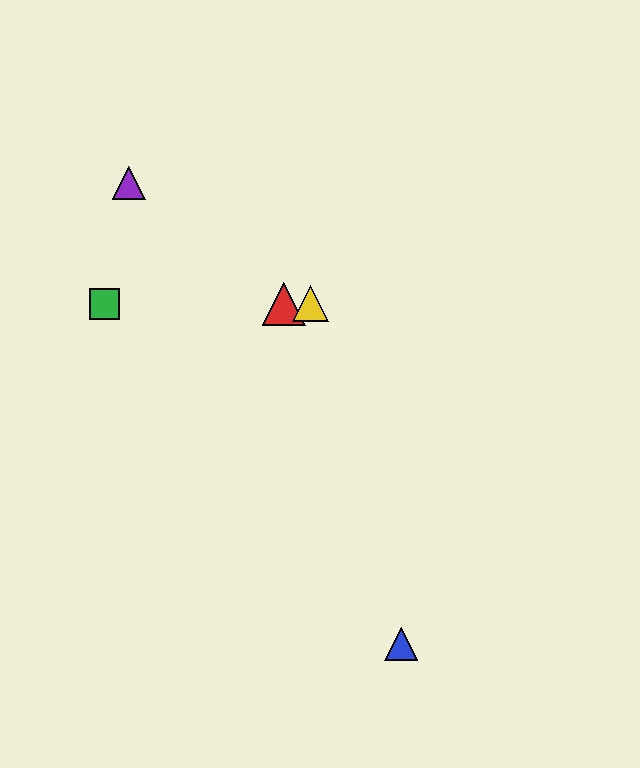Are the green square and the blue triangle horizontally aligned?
No, the green square is at y≈304 and the blue triangle is at y≈644.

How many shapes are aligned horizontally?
3 shapes (the red triangle, the green square, the yellow triangle) are aligned horizontally.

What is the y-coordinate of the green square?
The green square is at y≈304.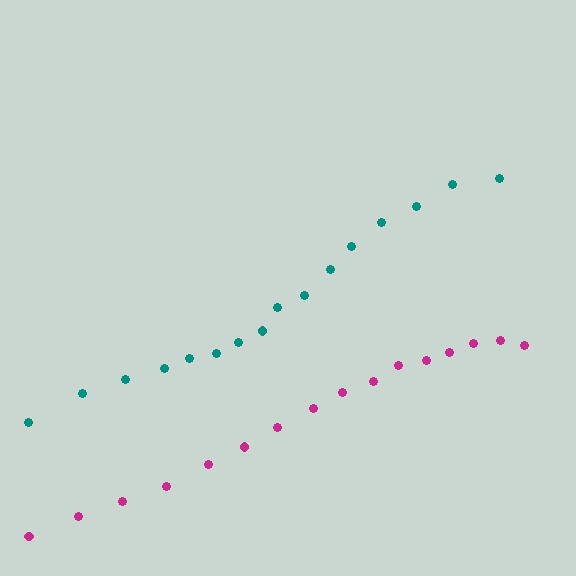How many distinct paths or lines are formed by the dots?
There are 2 distinct paths.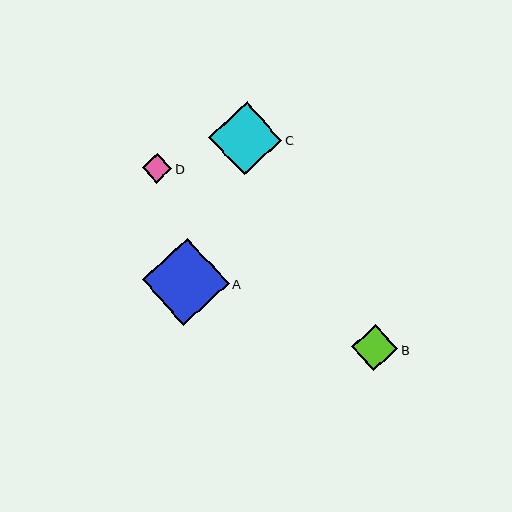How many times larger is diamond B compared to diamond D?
Diamond B is approximately 1.6 times the size of diamond D.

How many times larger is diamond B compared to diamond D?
Diamond B is approximately 1.6 times the size of diamond D.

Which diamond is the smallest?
Diamond D is the smallest with a size of approximately 30 pixels.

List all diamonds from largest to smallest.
From largest to smallest: A, C, B, D.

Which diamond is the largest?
Diamond A is the largest with a size of approximately 87 pixels.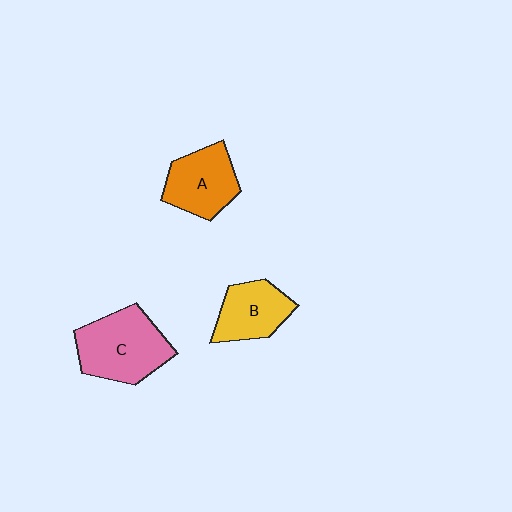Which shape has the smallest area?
Shape B (yellow).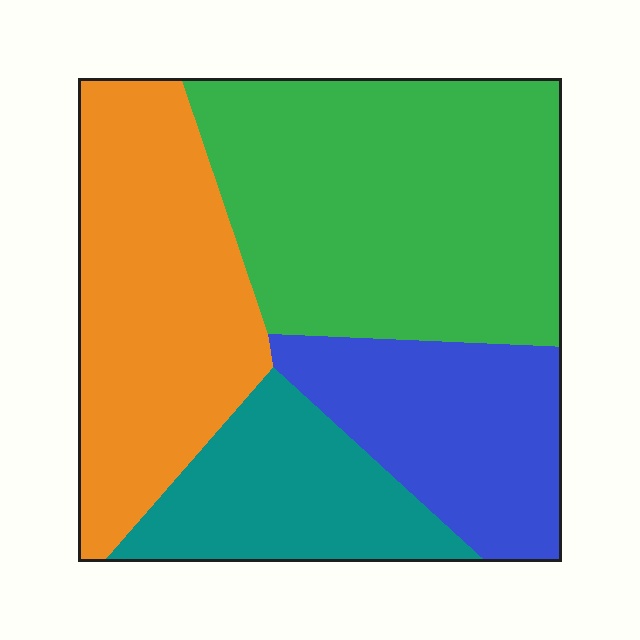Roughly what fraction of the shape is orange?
Orange takes up between a sixth and a third of the shape.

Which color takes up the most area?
Green, at roughly 40%.